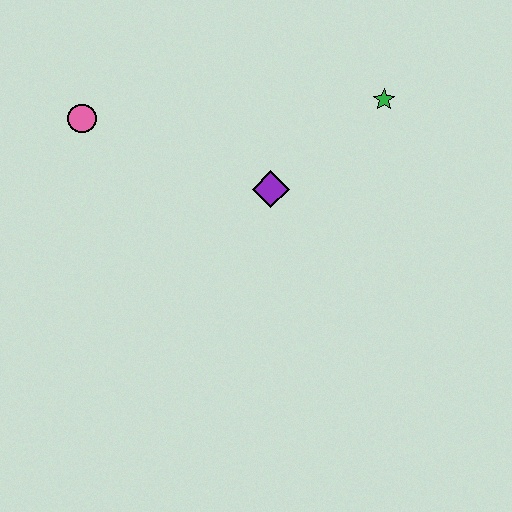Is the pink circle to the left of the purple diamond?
Yes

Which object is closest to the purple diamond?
The green star is closest to the purple diamond.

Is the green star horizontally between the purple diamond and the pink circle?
No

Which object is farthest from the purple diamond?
The pink circle is farthest from the purple diamond.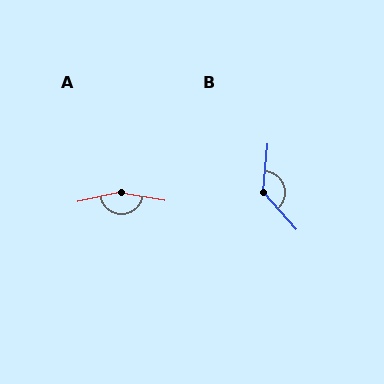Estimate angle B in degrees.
Approximately 133 degrees.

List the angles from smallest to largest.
B (133°), A (158°).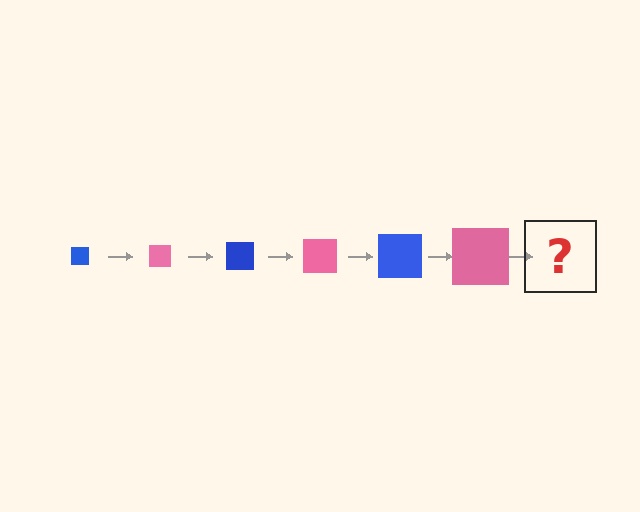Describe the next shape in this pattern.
It should be a blue square, larger than the previous one.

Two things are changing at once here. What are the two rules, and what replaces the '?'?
The two rules are that the square grows larger each step and the color cycles through blue and pink. The '?' should be a blue square, larger than the previous one.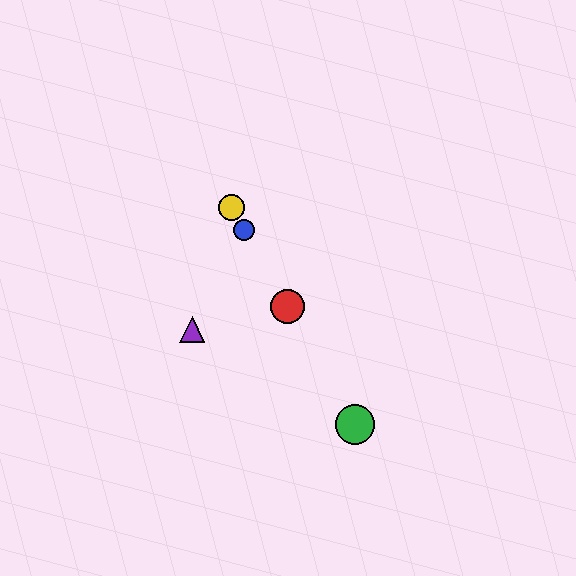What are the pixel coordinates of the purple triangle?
The purple triangle is at (192, 329).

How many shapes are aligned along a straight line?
4 shapes (the red circle, the blue circle, the green circle, the yellow circle) are aligned along a straight line.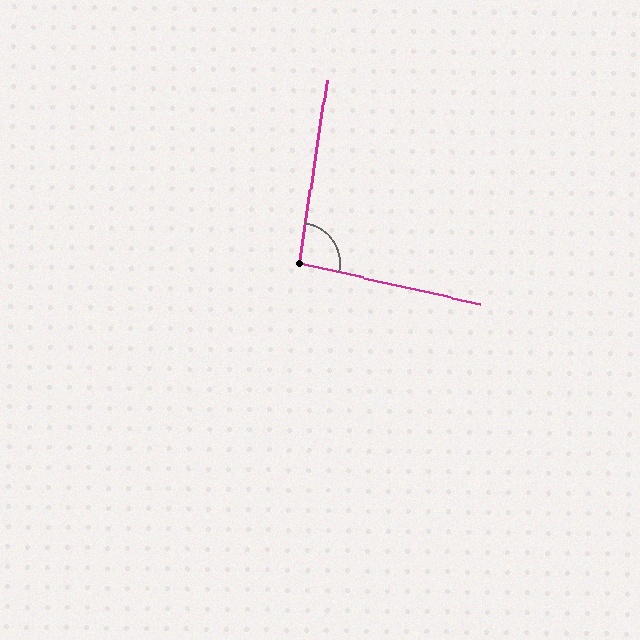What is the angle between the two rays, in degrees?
Approximately 94 degrees.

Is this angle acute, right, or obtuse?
It is approximately a right angle.